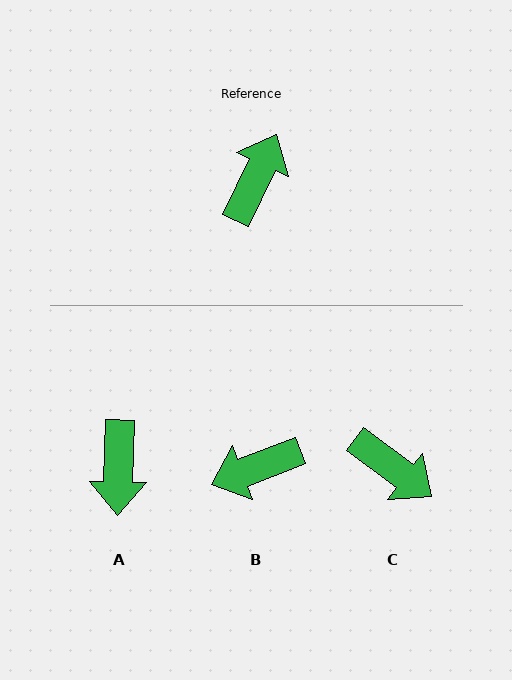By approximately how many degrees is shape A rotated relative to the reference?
Approximately 156 degrees clockwise.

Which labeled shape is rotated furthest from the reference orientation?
A, about 156 degrees away.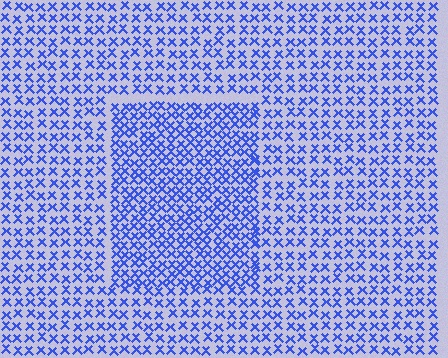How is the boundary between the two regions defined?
The boundary is defined by a change in element density (approximately 1.6x ratio). All elements are the same color, size, and shape.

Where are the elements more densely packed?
The elements are more densely packed inside the rectangle boundary.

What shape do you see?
I see a rectangle.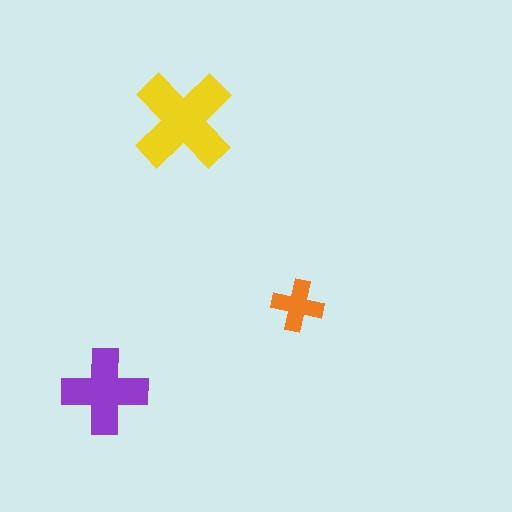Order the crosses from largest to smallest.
the yellow one, the purple one, the orange one.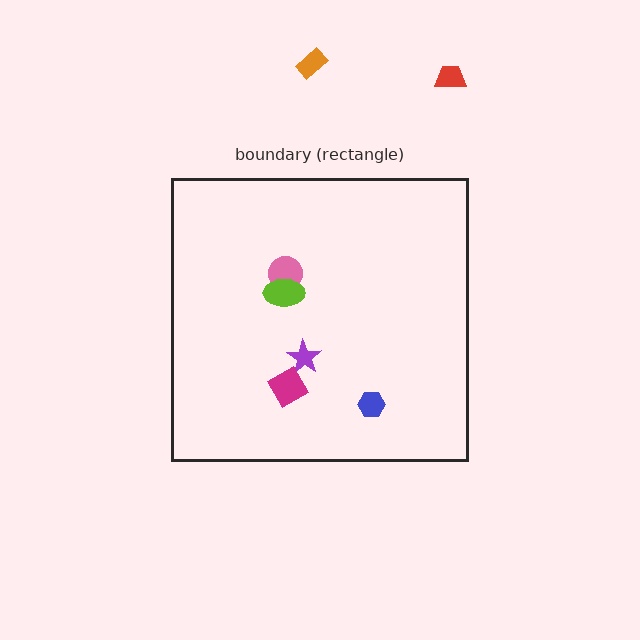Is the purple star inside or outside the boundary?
Inside.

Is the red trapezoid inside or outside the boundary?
Outside.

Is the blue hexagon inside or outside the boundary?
Inside.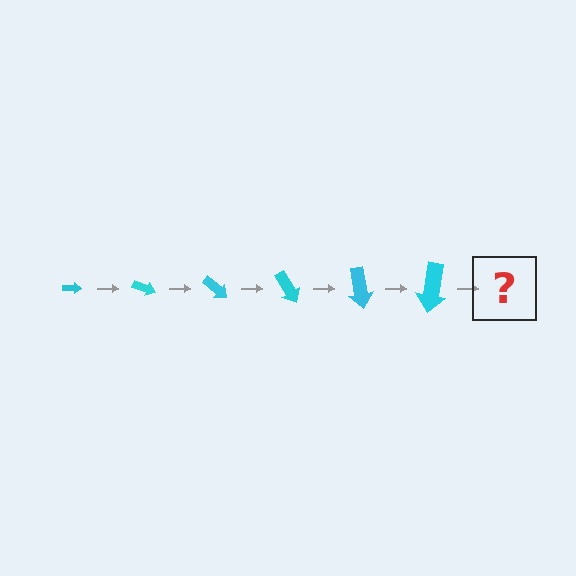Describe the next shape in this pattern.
It should be an arrow, larger than the previous one and rotated 120 degrees from the start.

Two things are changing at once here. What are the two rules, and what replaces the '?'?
The two rules are that the arrow grows larger each step and it rotates 20 degrees each step. The '?' should be an arrow, larger than the previous one and rotated 120 degrees from the start.